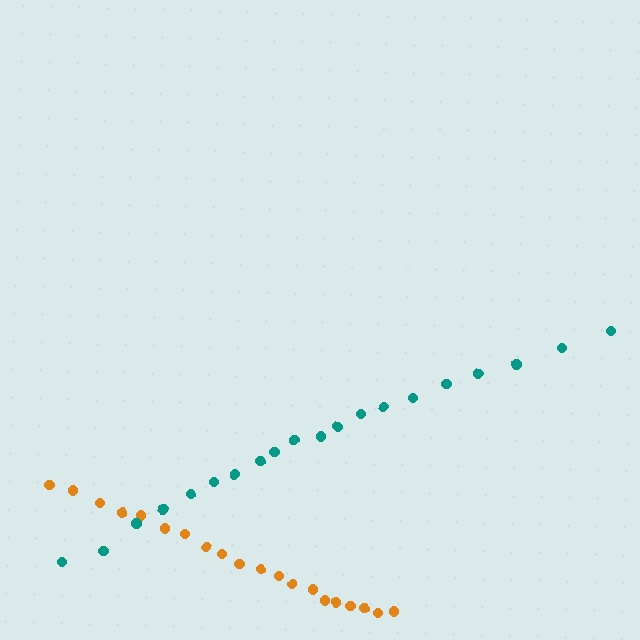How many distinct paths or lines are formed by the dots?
There are 2 distinct paths.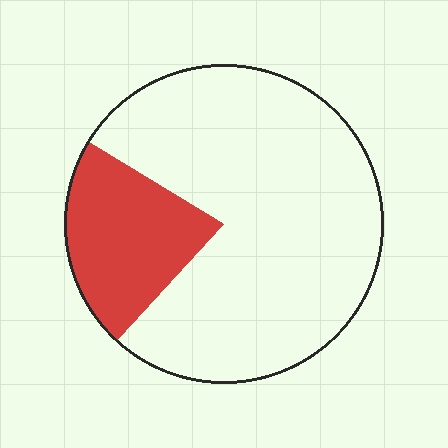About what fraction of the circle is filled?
About one fifth (1/5).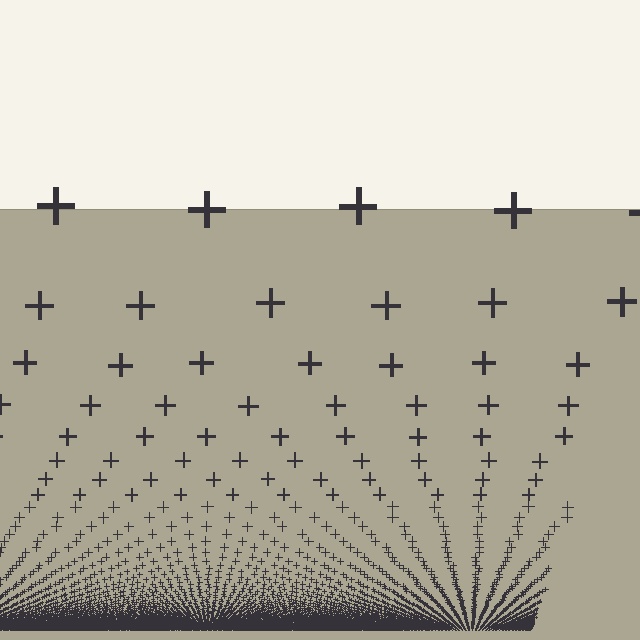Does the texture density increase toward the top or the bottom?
Density increases toward the bottom.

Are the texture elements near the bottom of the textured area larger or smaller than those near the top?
Smaller. The gradient is inverted — elements near the bottom are smaller and denser.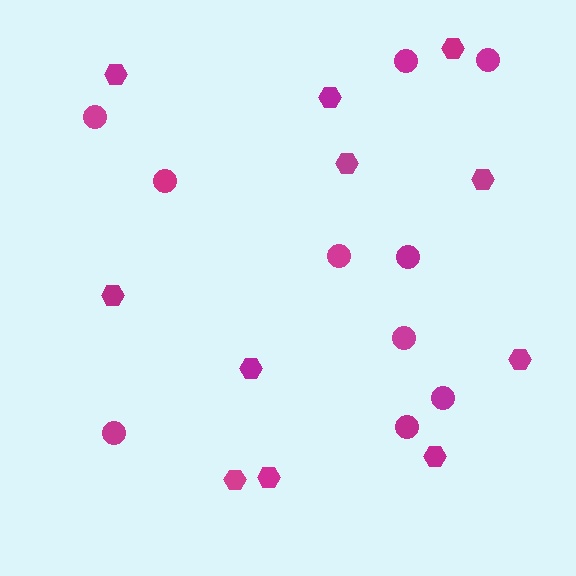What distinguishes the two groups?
There are 2 groups: one group of circles (10) and one group of hexagons (11).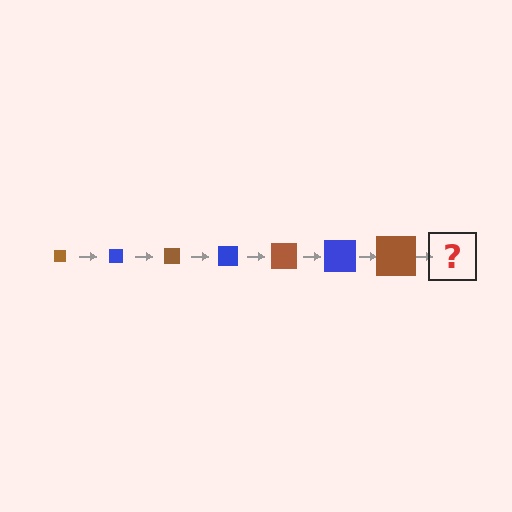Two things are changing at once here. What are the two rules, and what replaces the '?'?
The two rules are that the square grows larger each step and the color cycles through brown and blue. The '?' should be a blue square, larger than the previous one.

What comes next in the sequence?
The next element should be a blue square, larger than the previous one.